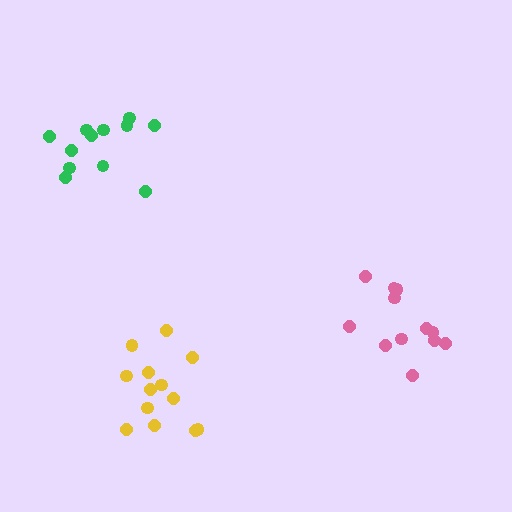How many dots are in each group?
Group 1: 12 dots, Group 2: 13 dots, Group 3: 12 dots (37 total).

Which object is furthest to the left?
The green cluster is leftmost.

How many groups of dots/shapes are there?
There are 3 groups.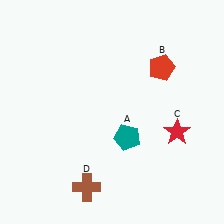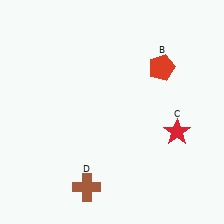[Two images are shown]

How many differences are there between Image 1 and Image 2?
There is 1 difference between the two images.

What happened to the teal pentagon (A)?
The teal pentagon (A) was removed in Image 2. It was in the bottom-right area of Image 1.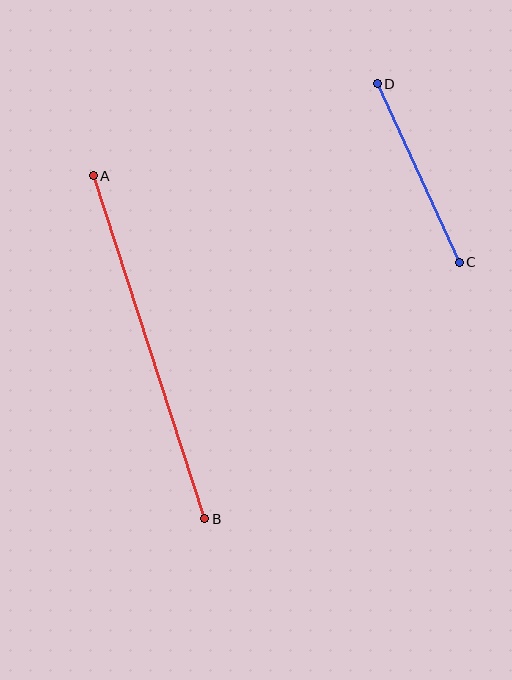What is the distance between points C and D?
The distance is approximately 196 pixels.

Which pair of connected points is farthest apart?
Points A and B are farthest apart.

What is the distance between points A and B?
The distance is approximately 361 pixels.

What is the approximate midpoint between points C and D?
The midpoint is at approximately (418, 173) pixels.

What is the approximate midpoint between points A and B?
The midpoint is at approximately (149, 347) pixels.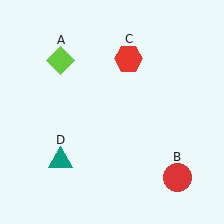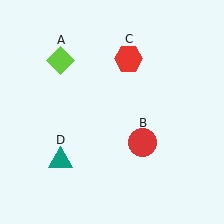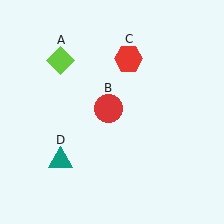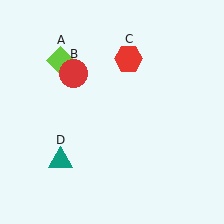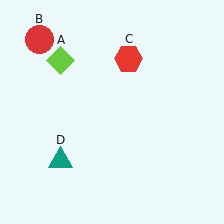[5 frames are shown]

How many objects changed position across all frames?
1 object changed position: red circle (object B).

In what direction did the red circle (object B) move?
The red circle (object B) moved up and to the left.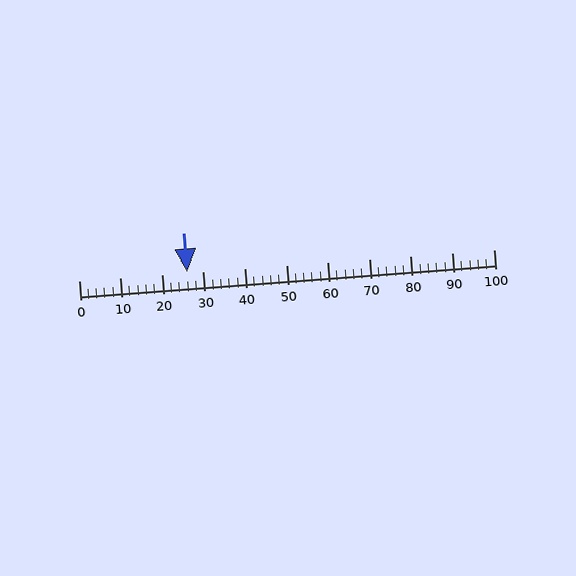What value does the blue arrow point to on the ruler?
The blue arrow points to approximately 26.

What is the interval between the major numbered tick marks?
The major tick marks are spaced 10 units apart.